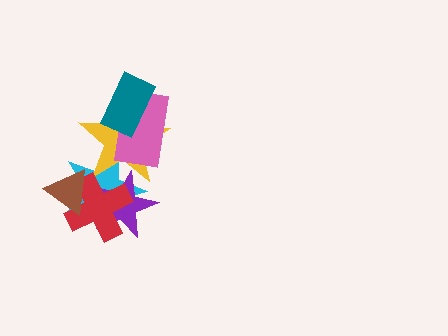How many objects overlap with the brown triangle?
2 objects overlap with the brown triangle.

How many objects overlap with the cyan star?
5 objects overlap with the cyan star.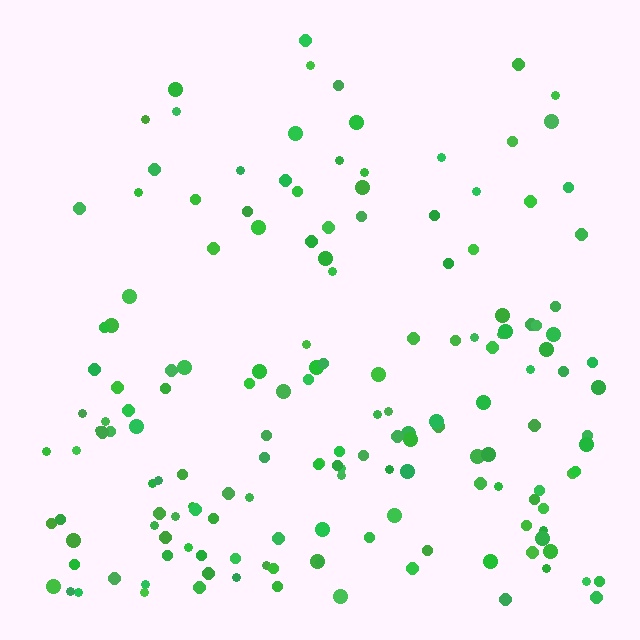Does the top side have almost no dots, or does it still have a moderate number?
Still a moderate number, just noticeably fewer than the bottom.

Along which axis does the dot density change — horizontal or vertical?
Vertical.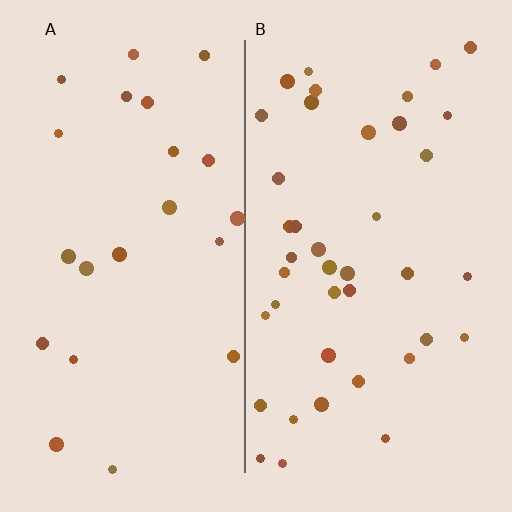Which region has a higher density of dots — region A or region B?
B (the right).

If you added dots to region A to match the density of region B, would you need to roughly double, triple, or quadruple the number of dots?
Approximately double.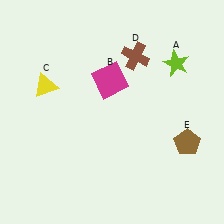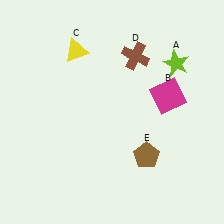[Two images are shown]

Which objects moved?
The objects that moved are: the magenta square (B), the yellow triangle (C), the brown pentagon (E).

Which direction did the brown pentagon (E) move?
The brown pentagon (E) moved left.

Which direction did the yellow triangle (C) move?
The yellow triangle (C) moved up.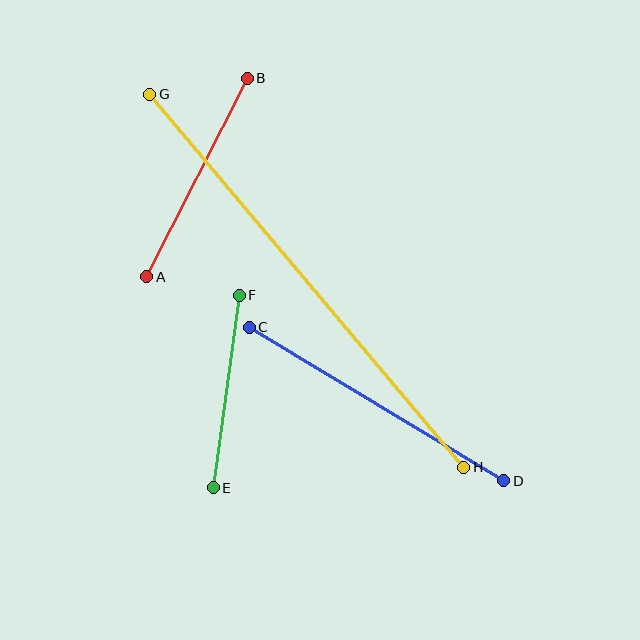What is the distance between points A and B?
The distance is approximately 222 pixels.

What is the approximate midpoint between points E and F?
The midpoint is at approximately (226, 392) pixels.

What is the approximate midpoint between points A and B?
The midpoint is at approximately (197, 178) pixels.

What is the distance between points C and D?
The distance is approximately 297 pixels.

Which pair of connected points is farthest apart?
Points G and H are farthest apart.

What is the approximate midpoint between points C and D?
The midpoint is at approximately (377, 404) pixels.